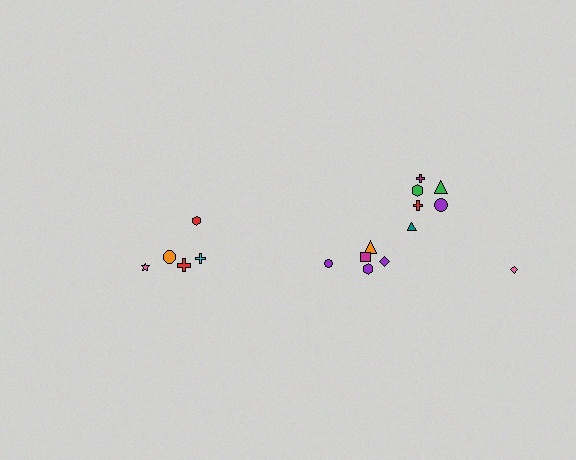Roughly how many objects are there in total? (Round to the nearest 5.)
Roughly 15 objects in total.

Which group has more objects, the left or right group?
The right group.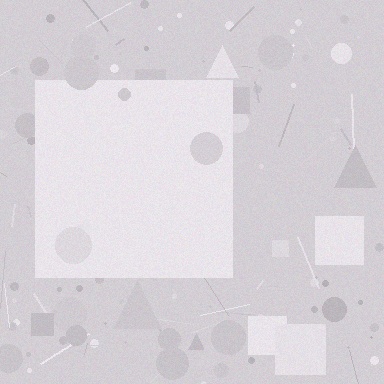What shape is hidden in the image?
A square is hidden in the image.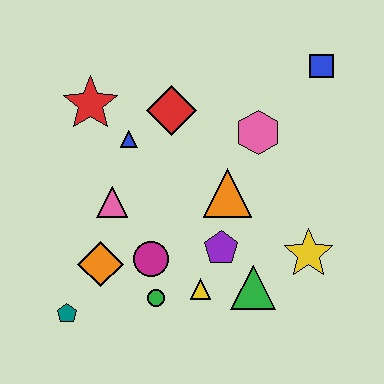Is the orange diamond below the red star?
Yes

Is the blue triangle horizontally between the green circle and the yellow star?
No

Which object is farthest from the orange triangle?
The teal pentagon is farthest from the orange triangle.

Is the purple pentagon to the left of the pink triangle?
No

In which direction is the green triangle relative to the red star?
The green triangle is below the red star.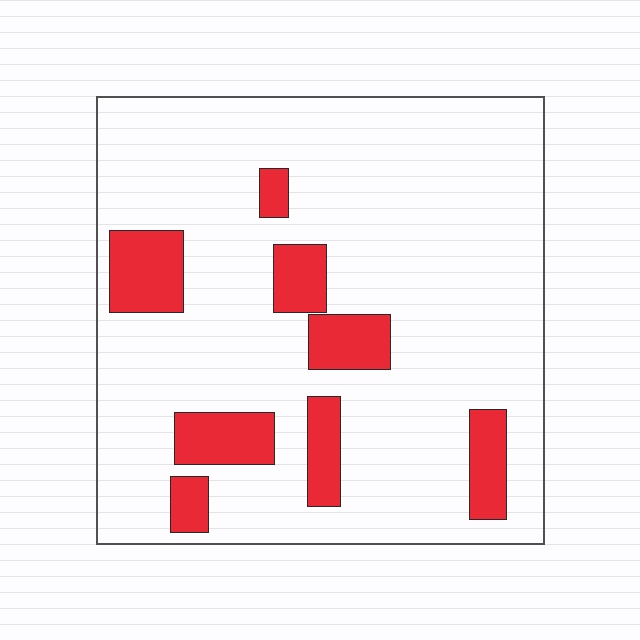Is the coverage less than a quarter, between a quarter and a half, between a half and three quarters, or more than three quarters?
Less than a quarter.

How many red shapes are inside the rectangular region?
8.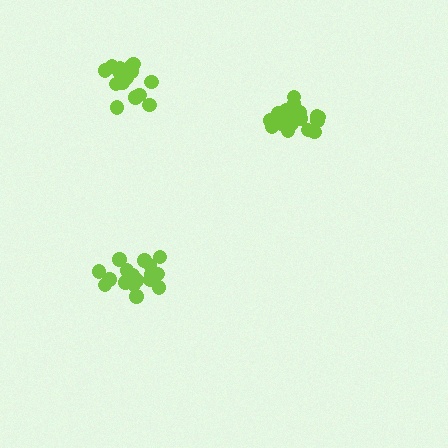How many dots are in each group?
Group 1: 16 dots, Group 2: 19 dots, Group 3: 19 dots (54 total).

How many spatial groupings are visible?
There are 3 spatial groupings.